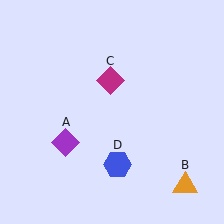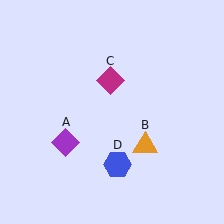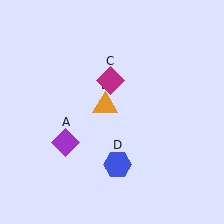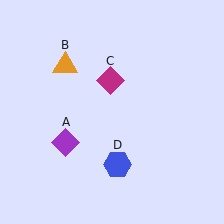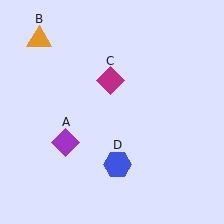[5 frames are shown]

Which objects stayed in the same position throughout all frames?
Purple diamond (object A) and magenta diamond (object C) and blue hexagon (object D) remained stationary.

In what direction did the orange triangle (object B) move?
The orange triangle (object B) moved up and to the left.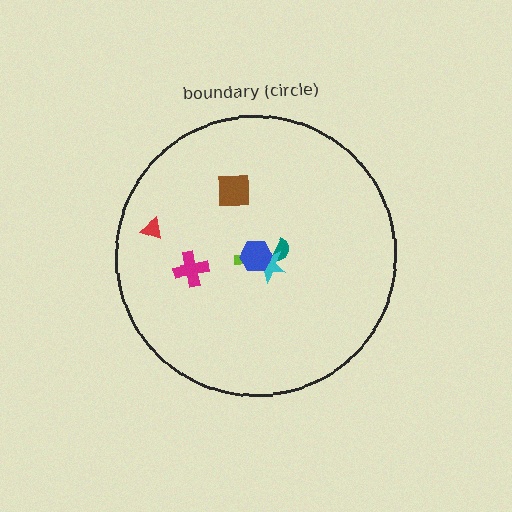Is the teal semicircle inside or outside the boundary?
Inside.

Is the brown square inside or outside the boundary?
Inside.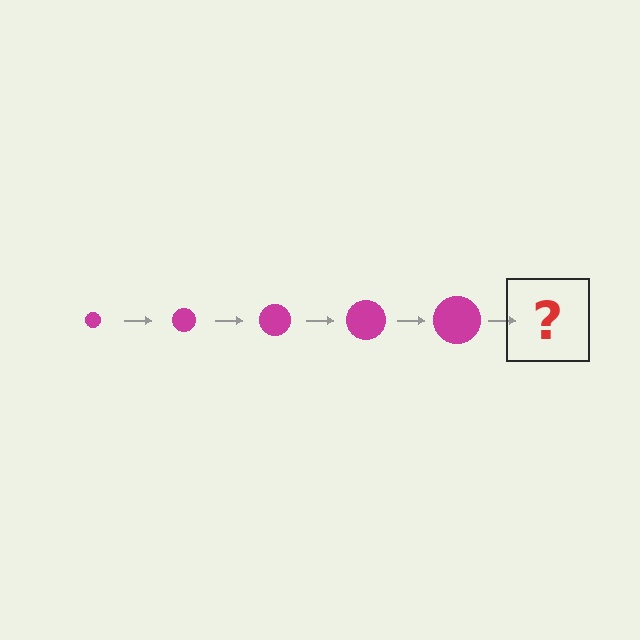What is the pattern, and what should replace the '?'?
The pattern is that the circle gets progressively larger each step. The '?' should be a magenta circle, larger than the previous one.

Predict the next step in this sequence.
The next step is a magenta circle, larger than the previous one.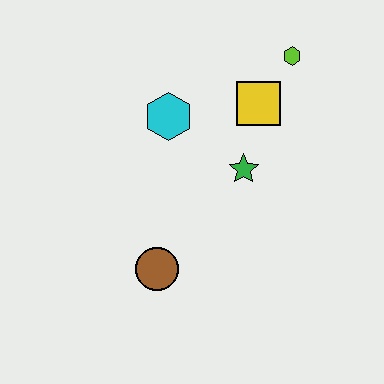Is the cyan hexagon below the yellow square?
Yes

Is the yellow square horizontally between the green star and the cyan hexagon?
No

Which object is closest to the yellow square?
The lime hexagon is closest to the yellow square.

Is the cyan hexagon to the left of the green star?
Yes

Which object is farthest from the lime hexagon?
The brown circle is farthest from the lime hexagon.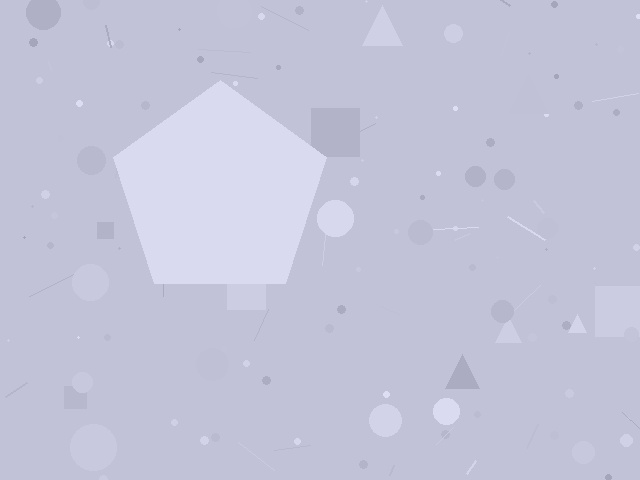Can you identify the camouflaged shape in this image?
The camouflaged shape is a pentagon.